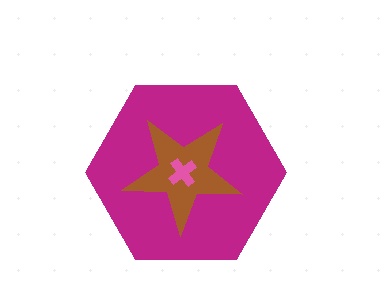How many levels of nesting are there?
3.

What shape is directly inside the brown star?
The pink cross.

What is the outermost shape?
The magenta hexagon.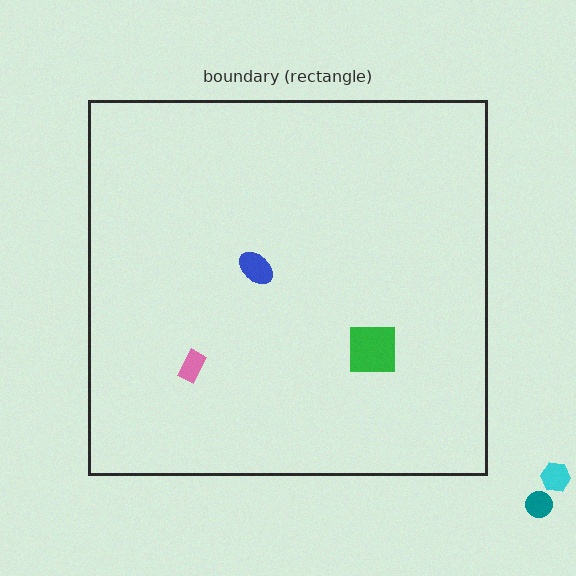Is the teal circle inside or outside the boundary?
Outside.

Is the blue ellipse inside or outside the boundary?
Inside.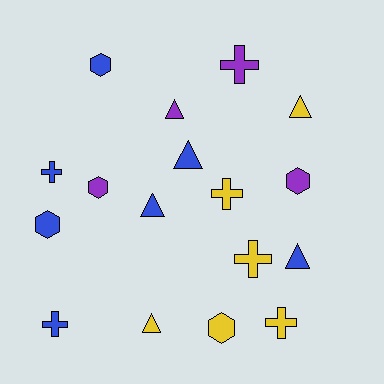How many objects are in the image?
There are 17 objects.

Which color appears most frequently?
Blue, with 7 objects.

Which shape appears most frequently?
Cross, with 6 objects.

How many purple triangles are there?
There is 1 purple triangle.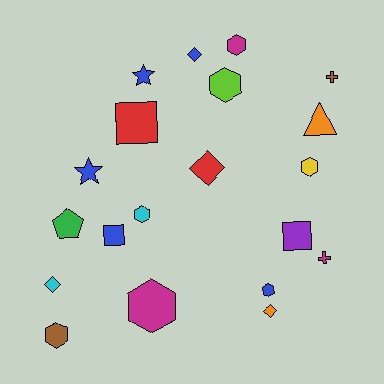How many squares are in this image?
There are 3 squares.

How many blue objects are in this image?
There are 5 blue objects.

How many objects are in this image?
There are 20 objects.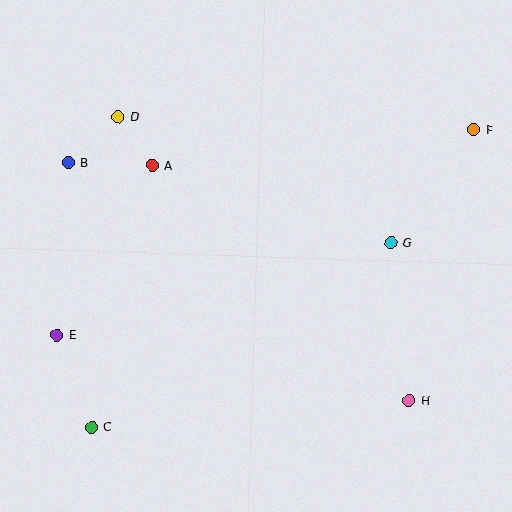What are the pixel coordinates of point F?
Point F is at (474, 130).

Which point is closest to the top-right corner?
Point F is closest to the top-right corner.